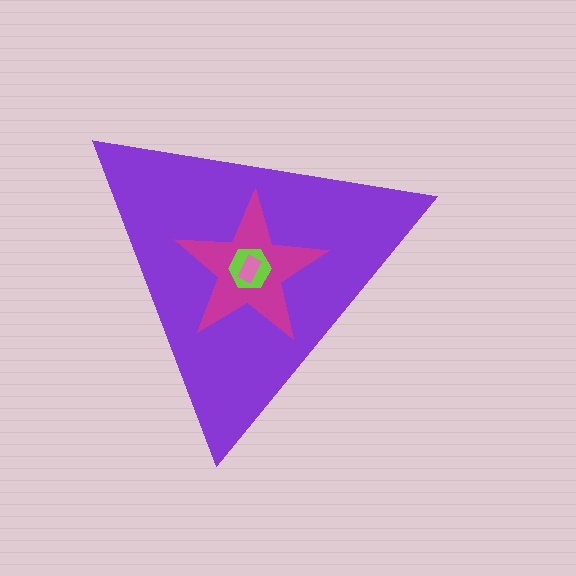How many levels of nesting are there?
4.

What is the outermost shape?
The purple triangle.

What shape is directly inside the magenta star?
The lime hexagon.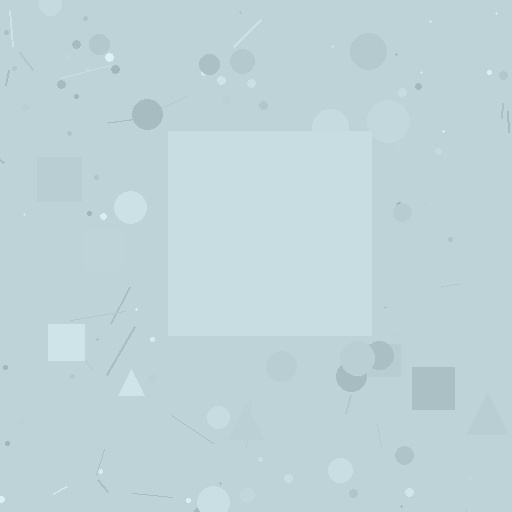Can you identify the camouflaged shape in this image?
The camouflaged shape is a square.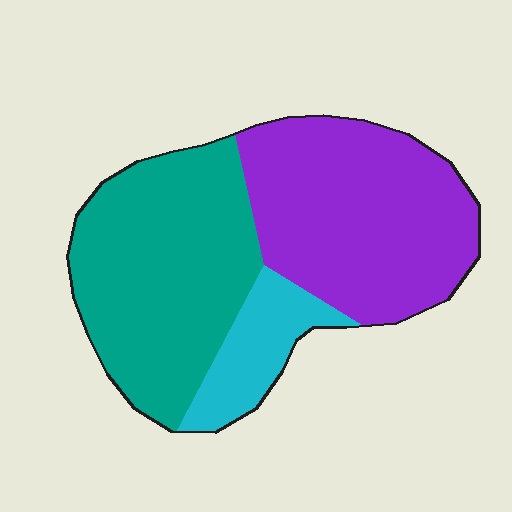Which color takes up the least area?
Cyan, at roughly 15%.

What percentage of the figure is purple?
Purple takes up between a third and a half of the figure.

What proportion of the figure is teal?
Teal covers 44% of the figure.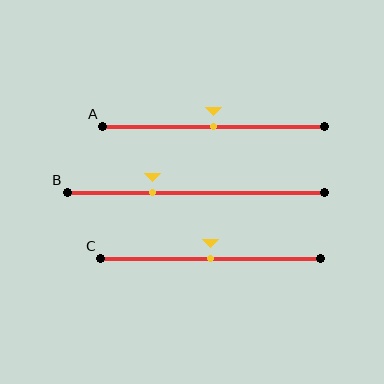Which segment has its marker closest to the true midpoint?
Segment A has its marker closest to the true midpoint.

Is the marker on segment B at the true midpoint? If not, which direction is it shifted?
No, the marker on segment B is shifted to the left by about 17% of the segment length.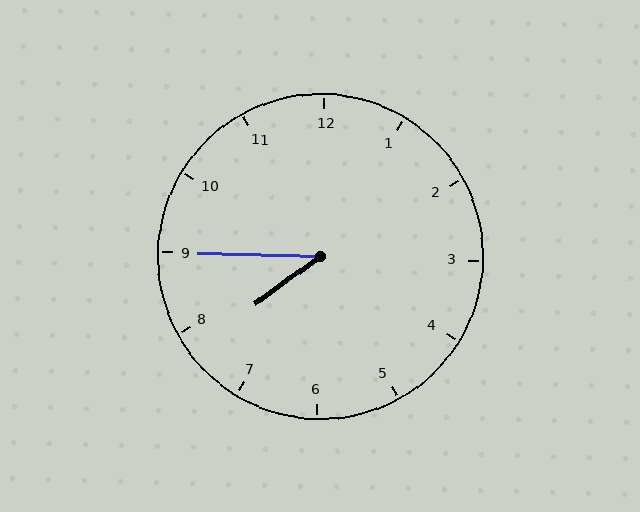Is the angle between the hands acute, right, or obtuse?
It is acute.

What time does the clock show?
7:45.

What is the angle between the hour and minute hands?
Approximately 38 degrees.